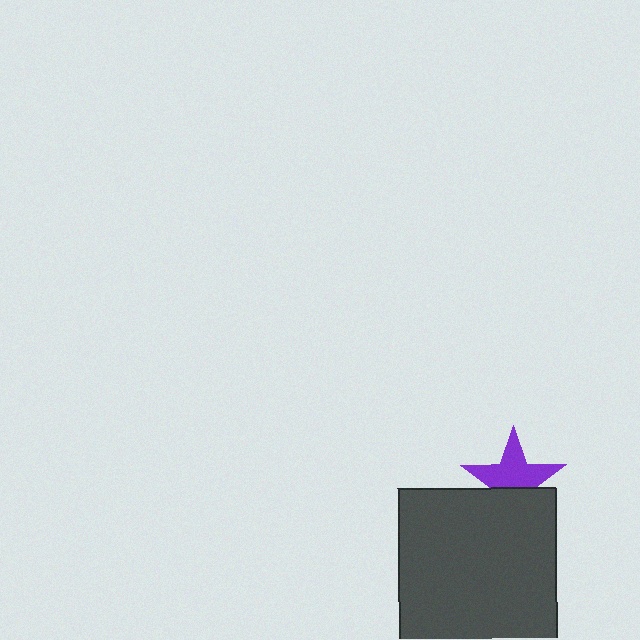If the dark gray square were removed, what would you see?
You would see the complete purple star.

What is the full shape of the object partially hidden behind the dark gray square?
The partially hidden object is a purple star.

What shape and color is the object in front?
The object in front is a dark gray square.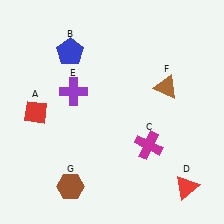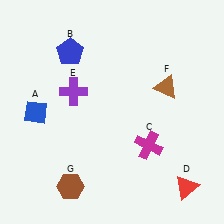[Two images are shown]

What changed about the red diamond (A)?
In Image 1, A is red. In Image 2, it changed to blue.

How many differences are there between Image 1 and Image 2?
There is 1 difference between the two images.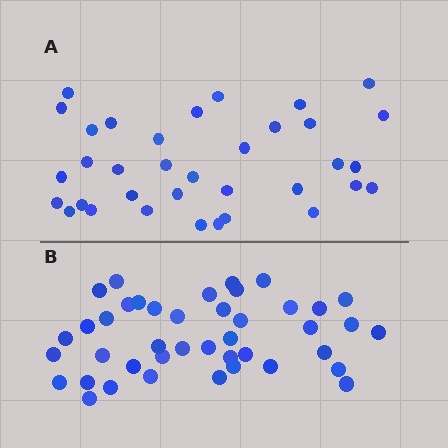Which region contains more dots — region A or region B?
Region B (the bottom region) has more dots.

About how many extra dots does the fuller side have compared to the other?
Region B has roughly 8 or so more dots than region A.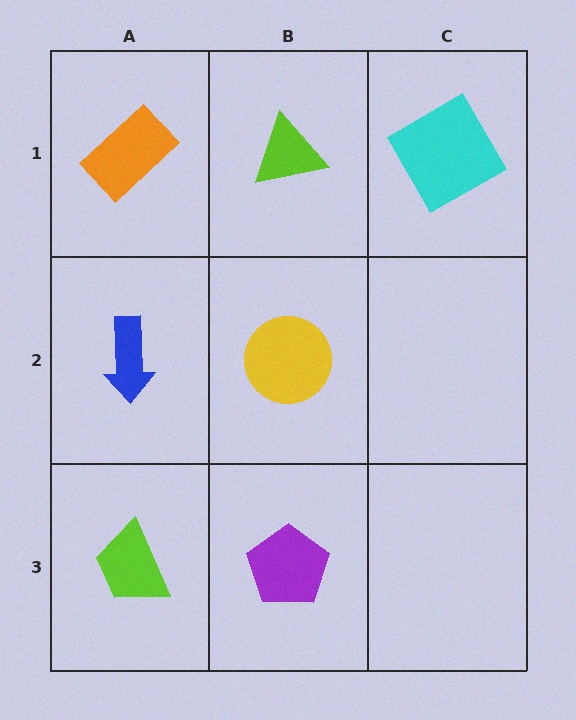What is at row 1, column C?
A cyan square.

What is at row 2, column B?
A yellow circle.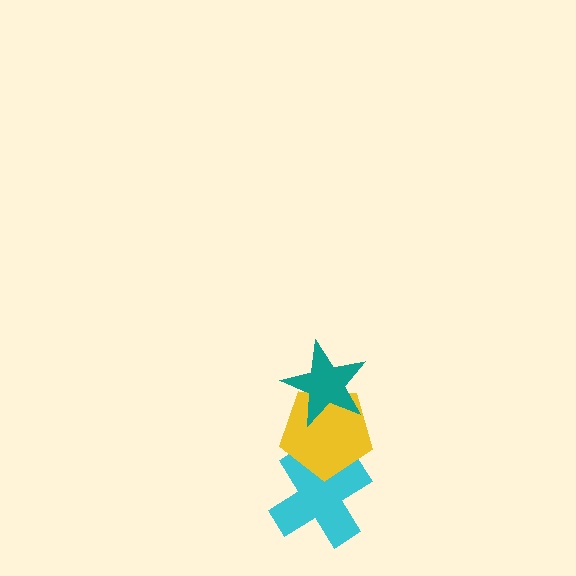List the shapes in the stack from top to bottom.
From top to bottom: the teal star, the yellow pentagon, the cyan cross.